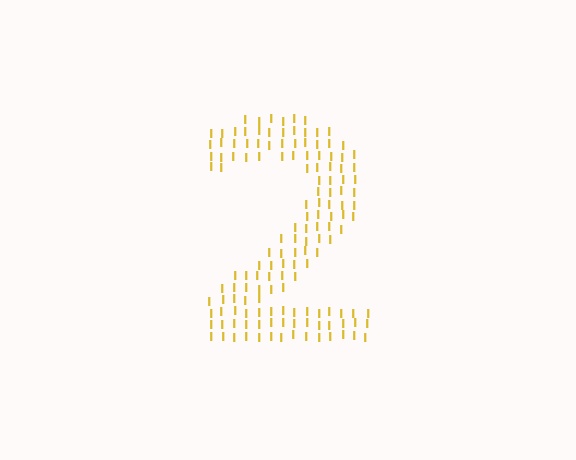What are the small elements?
The small elements are letter I's.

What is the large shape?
The large shape is the digit 2.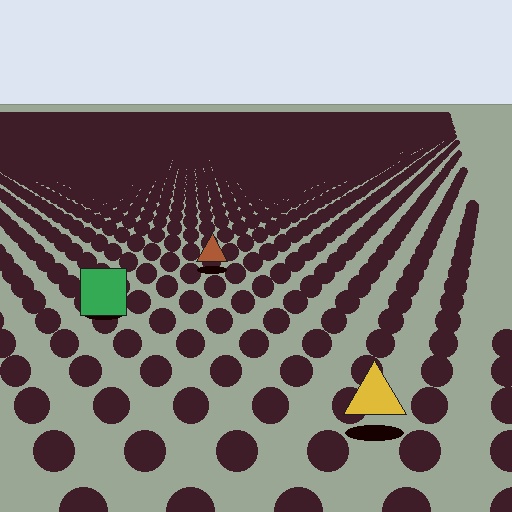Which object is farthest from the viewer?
The brown triangle is farthest from the viewer. It appears smaller and the ground texture around it is denser.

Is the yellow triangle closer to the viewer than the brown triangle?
Yes. The yellow triangle is closer — you can tell from the texture gradient: the ground texture is coarser near it.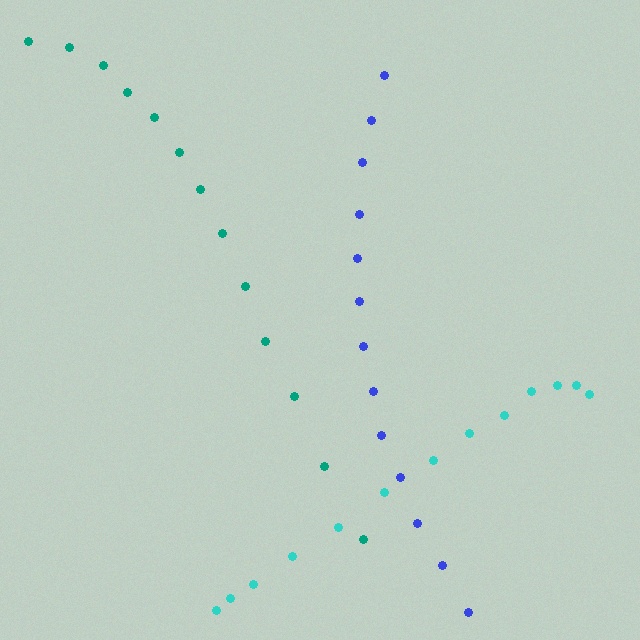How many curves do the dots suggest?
There are 3 distinct paths.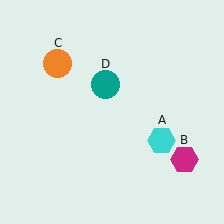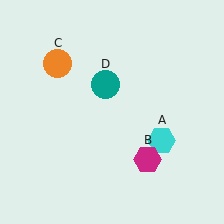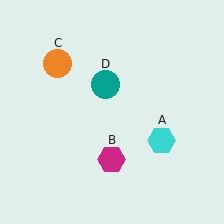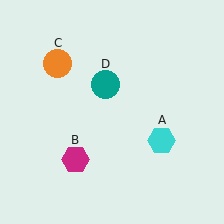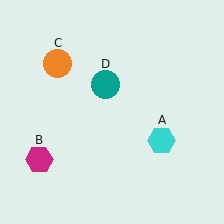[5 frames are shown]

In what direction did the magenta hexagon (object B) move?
The magenta hexagon (object B) moved left.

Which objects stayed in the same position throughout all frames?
Cyan hexagon (object A) and orange circle (object C) and teal circle (object D) remained stationary.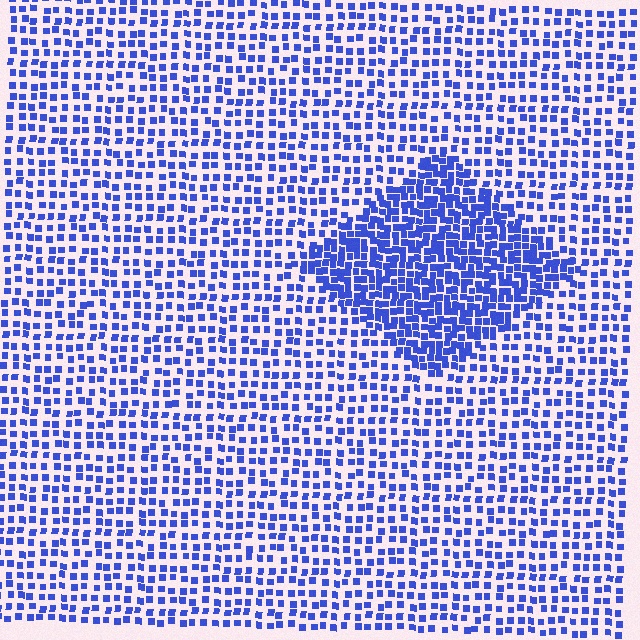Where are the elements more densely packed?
The elements are more densely packed inside the diamond boundary.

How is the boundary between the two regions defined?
The boundary is defined by a change in element density (approximately 2.0x ratio). All elements are the same color, size, and shape.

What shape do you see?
I see a diamond.